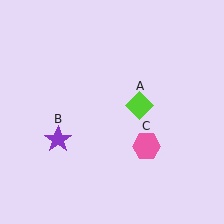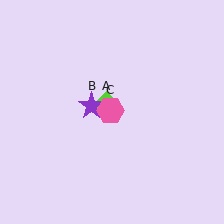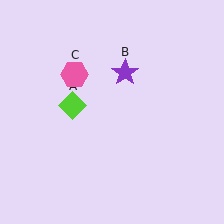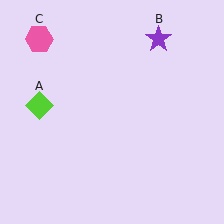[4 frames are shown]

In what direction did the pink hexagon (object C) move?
The pink hexagon (object C) moved up and to the left.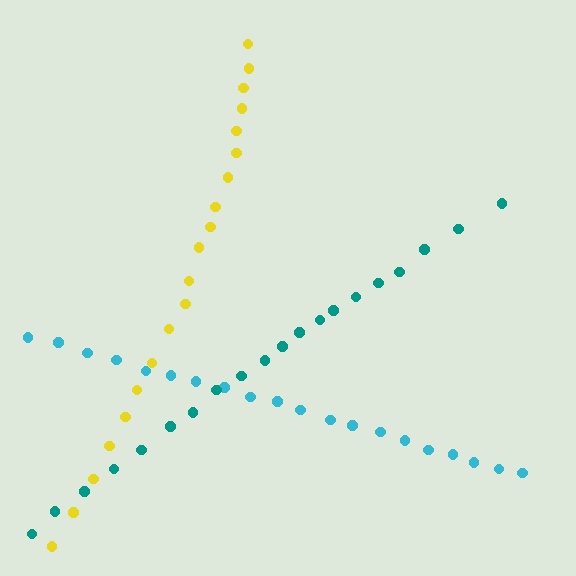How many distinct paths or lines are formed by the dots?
There are 3 distinct paths.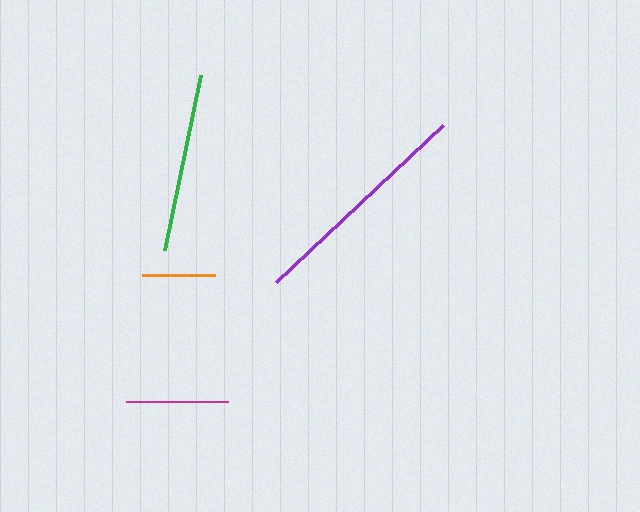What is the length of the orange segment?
The orange segment is approximately 73 pixels long.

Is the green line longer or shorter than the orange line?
The green line is longer than the orange line.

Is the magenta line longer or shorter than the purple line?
The purple line is longer than the magenta line.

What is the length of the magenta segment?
The magenta segment is approximately 102 pixels long.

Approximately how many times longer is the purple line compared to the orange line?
The purple line is approximately 3.1 times the length of the orange line.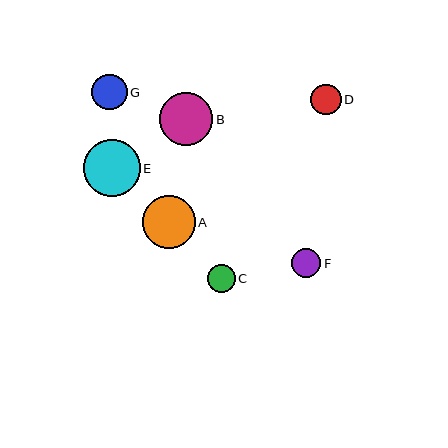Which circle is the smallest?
Circle C is the smallest with a size of approximately 28 pixels.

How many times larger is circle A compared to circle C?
Circle A is approximately 1.9 times the size of circle C.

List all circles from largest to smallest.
From largest to smallest: E, B, A, G, D, F, C.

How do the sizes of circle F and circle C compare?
Circle F and circle C are approximately the same size.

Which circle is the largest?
Circle E is the largest with a size of approximately 57 pixels.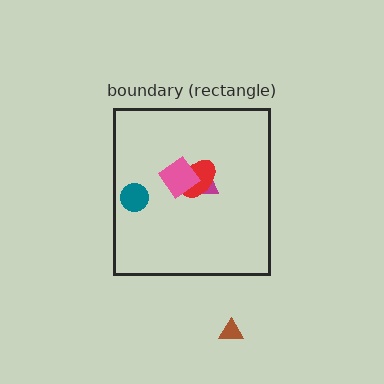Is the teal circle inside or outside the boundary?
Inside.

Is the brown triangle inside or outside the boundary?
Outside.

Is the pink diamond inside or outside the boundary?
Inside.